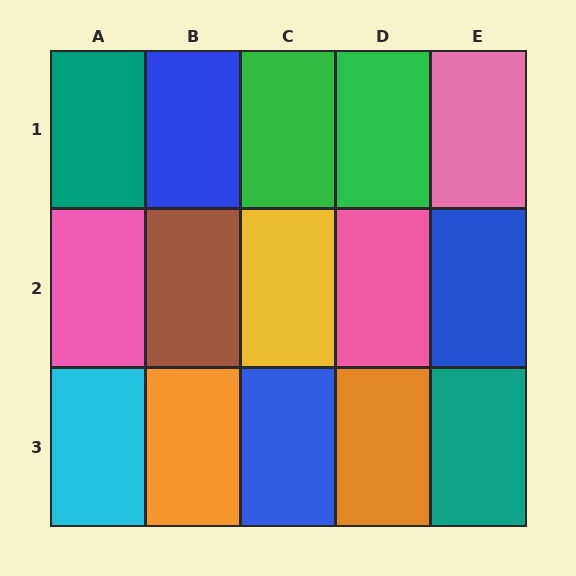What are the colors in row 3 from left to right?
Cyan, orange, blue, orange, teal.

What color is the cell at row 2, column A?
Pink.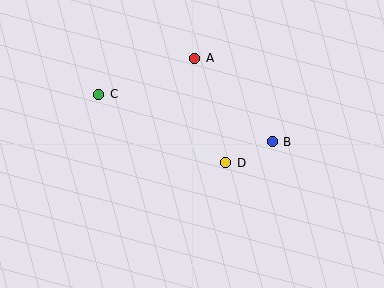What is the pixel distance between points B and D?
The distance between B and D is 51 pixels.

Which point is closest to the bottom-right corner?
Point B is closest to the bottom-right corner.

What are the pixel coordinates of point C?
Point C is at (99, 94).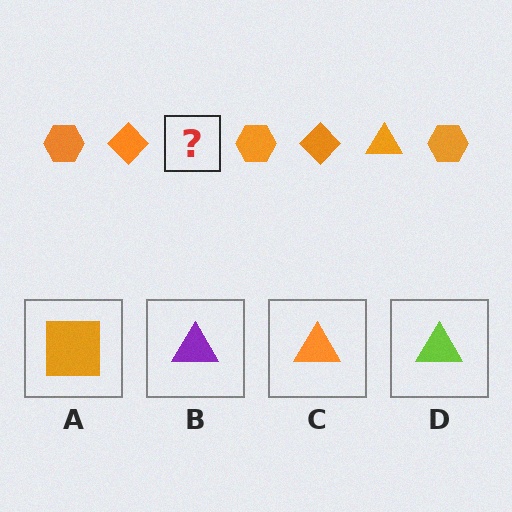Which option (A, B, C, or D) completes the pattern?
C.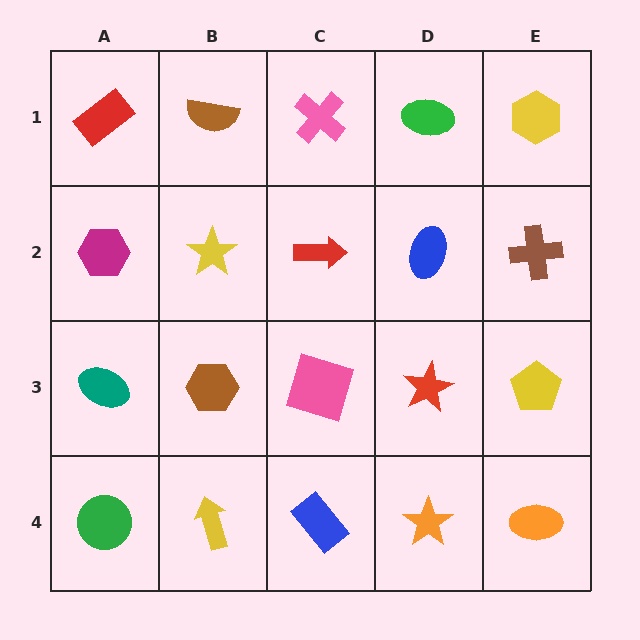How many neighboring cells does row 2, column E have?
3.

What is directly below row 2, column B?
A brown hexagon.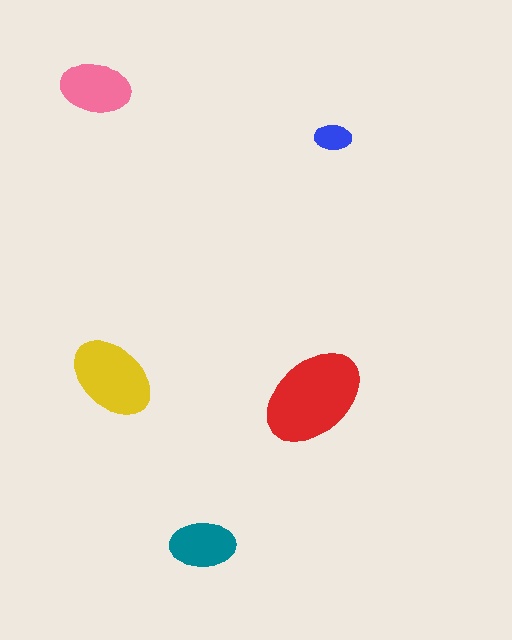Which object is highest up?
The pink ellipse is topmost.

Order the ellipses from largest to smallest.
the red one, the yellow one, the pink one, the teal one, the blue one.